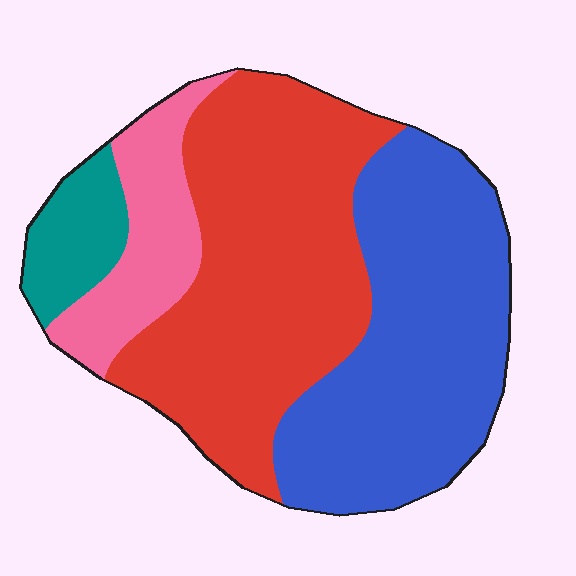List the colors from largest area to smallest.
From largest to smallest: red, blue, pink, teal.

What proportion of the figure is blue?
Blue takes up about three eighths (3/8) of the figure.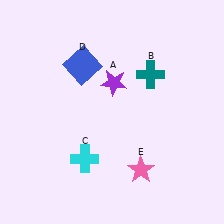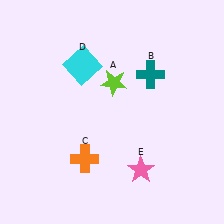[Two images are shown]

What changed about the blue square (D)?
In Image 1, D is blue. In Image 2, it changed to cyan.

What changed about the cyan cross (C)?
In Image 1, C is cyan. In Image 2, it changed to orange.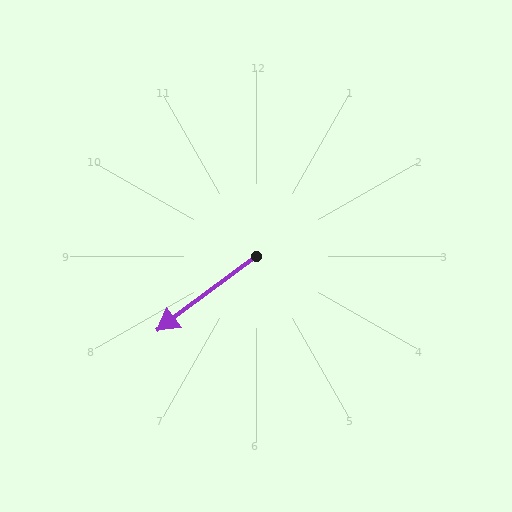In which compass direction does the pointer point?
Southwest.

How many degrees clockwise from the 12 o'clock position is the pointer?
Approximately 233 degrees.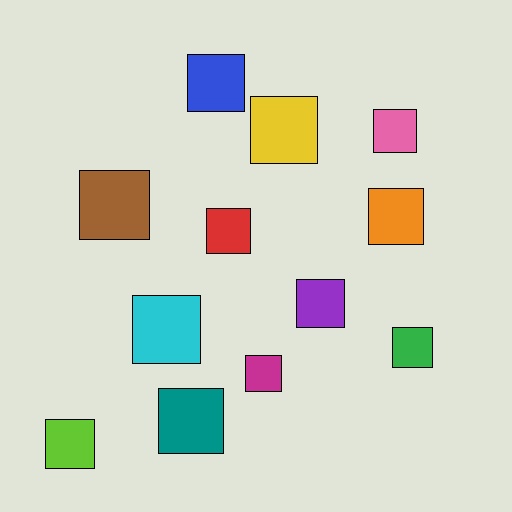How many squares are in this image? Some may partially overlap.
There are 12 squares.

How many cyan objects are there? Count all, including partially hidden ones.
There is 1 cyan object.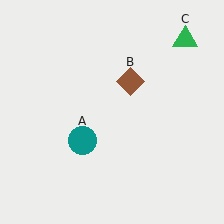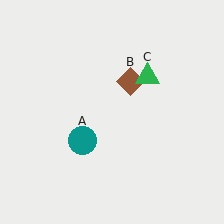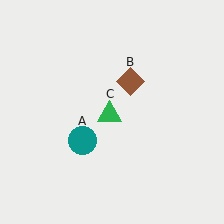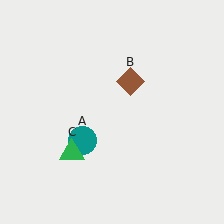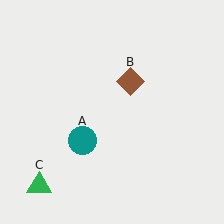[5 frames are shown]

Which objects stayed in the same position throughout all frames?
Teal circle (object A) and brown diamond (object B) remained stationary.